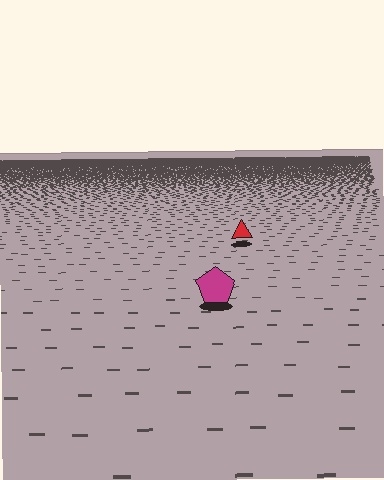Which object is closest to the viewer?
The magenta pentagon is closest. The texture marks near it are larger and more spread out.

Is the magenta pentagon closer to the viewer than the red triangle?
Yes. The magenta pentagon is closer — you can tell from the texture gradient: the ground texture is coarser near it.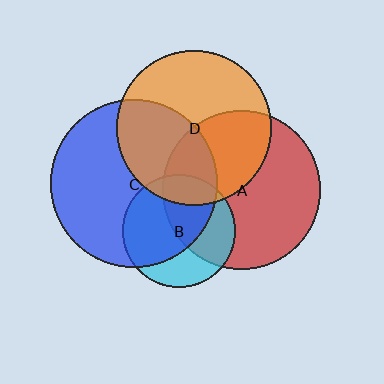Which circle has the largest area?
Circle C (blue).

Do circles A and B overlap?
Yes.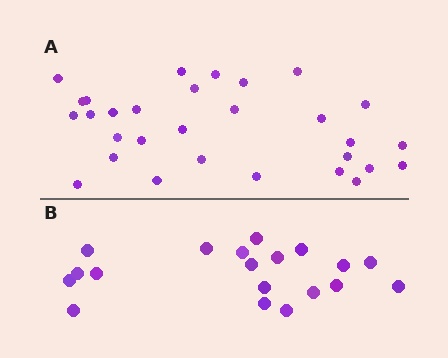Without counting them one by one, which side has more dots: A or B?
Region A (the top region) has more dots.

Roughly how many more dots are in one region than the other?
Region A has roughly 12 or so more dots than region B.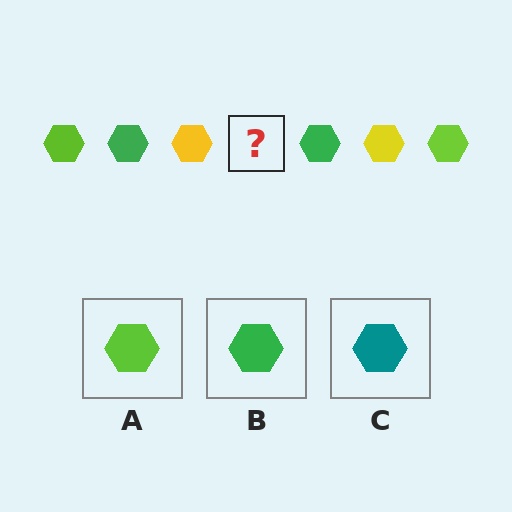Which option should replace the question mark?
Option A.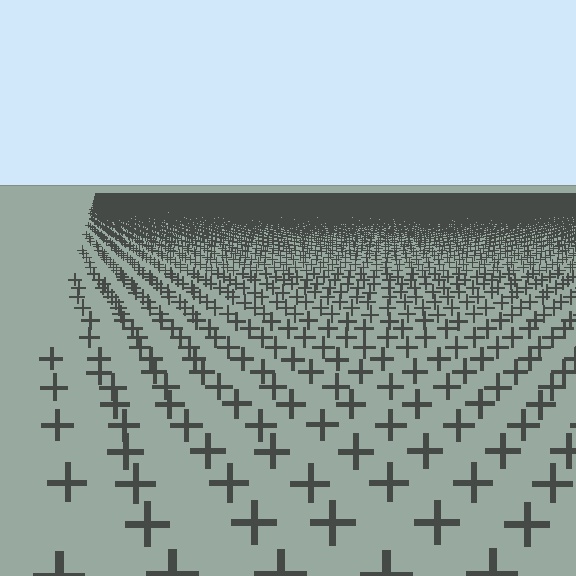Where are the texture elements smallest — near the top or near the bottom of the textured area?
Near the top.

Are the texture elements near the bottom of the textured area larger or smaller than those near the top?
Larger. Near the bottom, elements are closer to the viewer and appear at a bigger on-screen size.